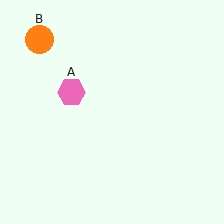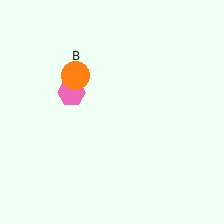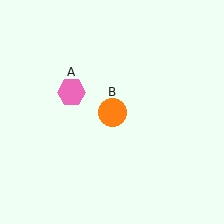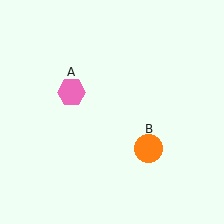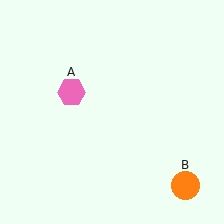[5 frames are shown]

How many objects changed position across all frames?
1 object changed position: orange circle (object B).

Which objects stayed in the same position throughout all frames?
Pink hexagon (object A) remained stationary.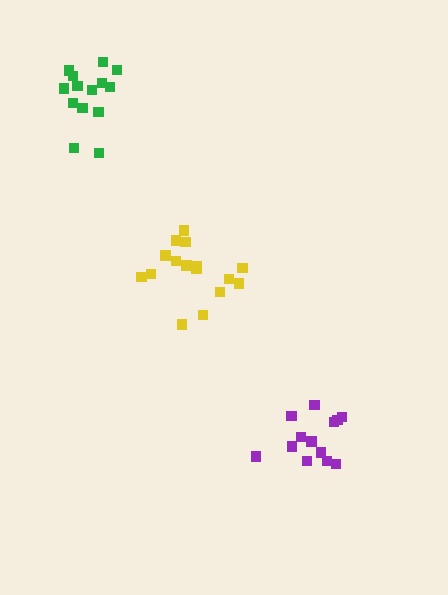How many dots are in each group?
Group 1: 16 dots, Group 2: 14 dots, Group 3: 13 dots (43 total).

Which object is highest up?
The green cluster is topmost.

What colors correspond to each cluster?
The clusters are colored: yellow, green, purple.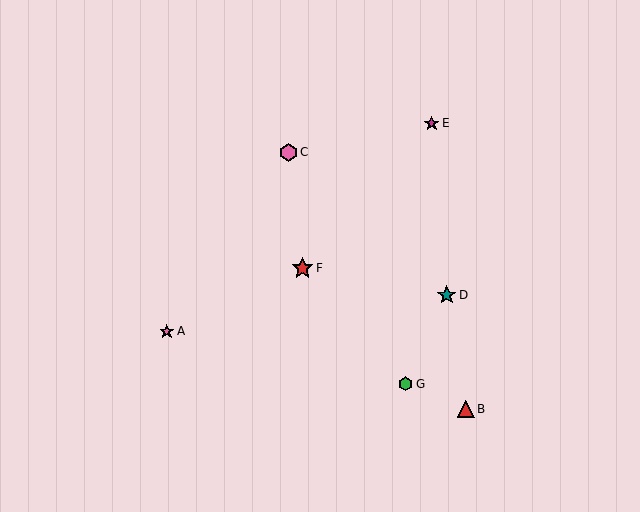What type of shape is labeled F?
Shape F is a red star.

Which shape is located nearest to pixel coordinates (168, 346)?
The pink star (labeled A) at (167, 331) is nearest to that location.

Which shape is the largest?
The red star (labeled F) is the largest.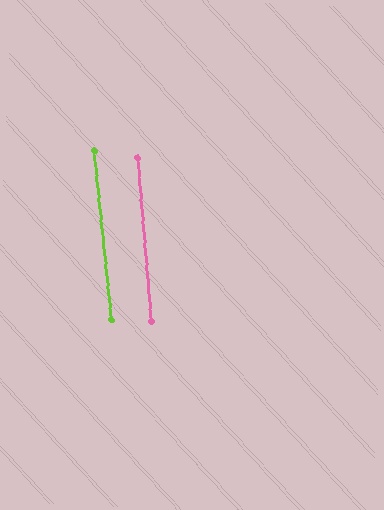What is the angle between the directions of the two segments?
Approximately 1 degree.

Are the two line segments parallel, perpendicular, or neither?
Parallel — their directions differ by only 1.0°.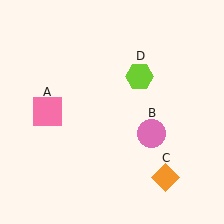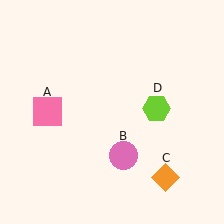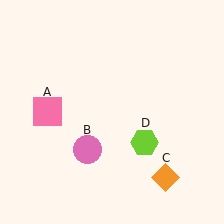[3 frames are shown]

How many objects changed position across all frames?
2 objects changed position: pink circle (object B), lime hexagon (object D).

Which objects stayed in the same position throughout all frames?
Pink square (object A) and orange diamond (object C) remained stationary.